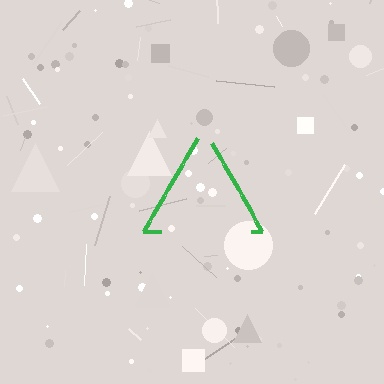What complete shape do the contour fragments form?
The contour fragments form a triangle.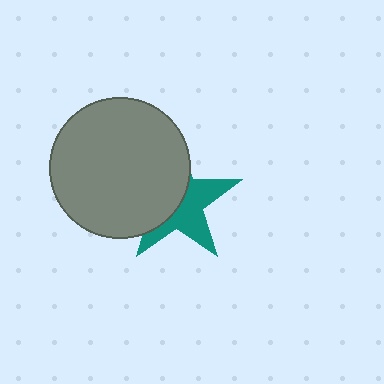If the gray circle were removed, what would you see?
You would see the complete teal star.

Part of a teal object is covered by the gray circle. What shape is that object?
It is a star.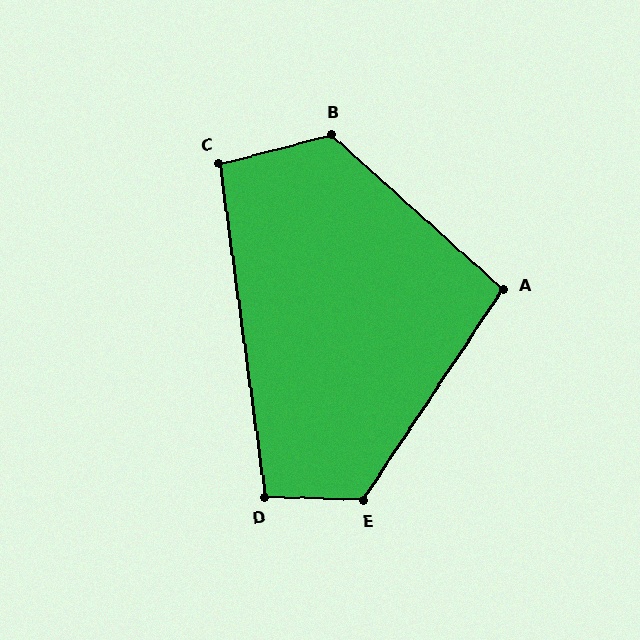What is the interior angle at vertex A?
Approximately 99 degrees (obtuse).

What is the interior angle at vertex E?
Approximately 122 degrees (obtuse).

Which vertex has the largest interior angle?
B, at approximately 123 degrees.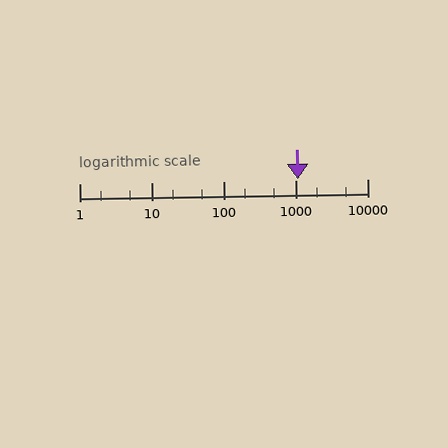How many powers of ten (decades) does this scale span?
The scale spans 4 decades, from 1 to 10000.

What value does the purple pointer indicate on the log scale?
The pointer indicates approximately 1100.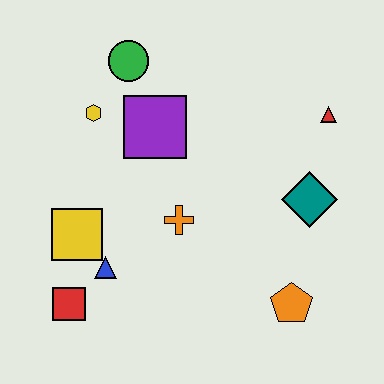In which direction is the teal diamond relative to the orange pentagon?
The teal diamond is above the orange pentagon.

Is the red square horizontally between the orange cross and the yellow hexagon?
No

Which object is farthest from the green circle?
The orange pentagon is farthest from the green circle.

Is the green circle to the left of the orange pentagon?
Yes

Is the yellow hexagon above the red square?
Yes